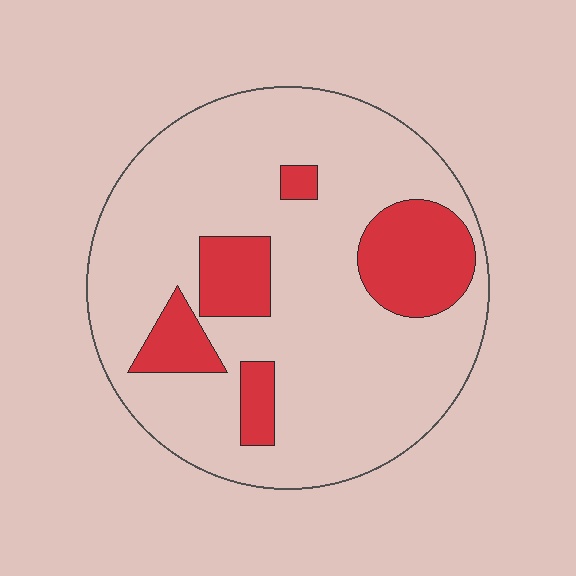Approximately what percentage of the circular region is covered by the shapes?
Approximately 20%.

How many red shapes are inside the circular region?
5.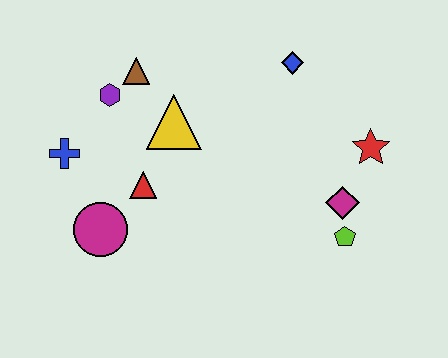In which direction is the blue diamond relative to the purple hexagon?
The blue diamond is to the right of the purple hexagon.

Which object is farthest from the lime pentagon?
The blue cross is farthest from the lime pentagon.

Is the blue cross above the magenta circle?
Yes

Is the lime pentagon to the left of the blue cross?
No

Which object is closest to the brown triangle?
The purple hexagon is closest to the brown triangle.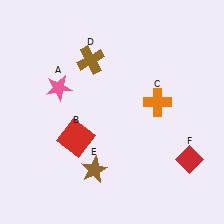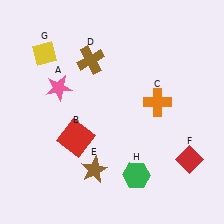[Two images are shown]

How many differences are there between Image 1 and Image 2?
There are 2 differences between the two images.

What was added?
A yellow diamond (G), a green hexagon (H) were added in Image 2.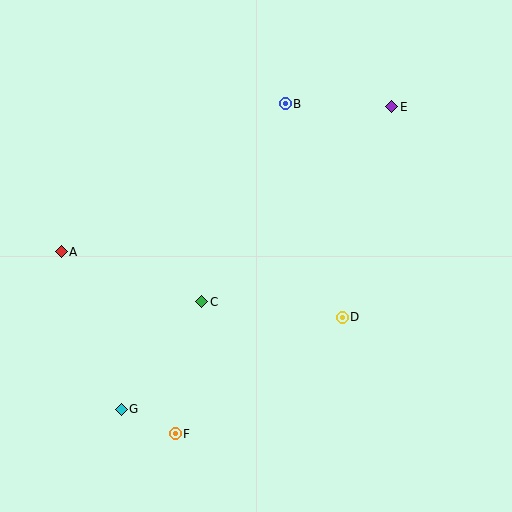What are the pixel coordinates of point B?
Point B is at (285, 104).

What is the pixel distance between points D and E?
The distance between D and E is 217 pixels.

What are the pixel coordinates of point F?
Point F is at (175, 434).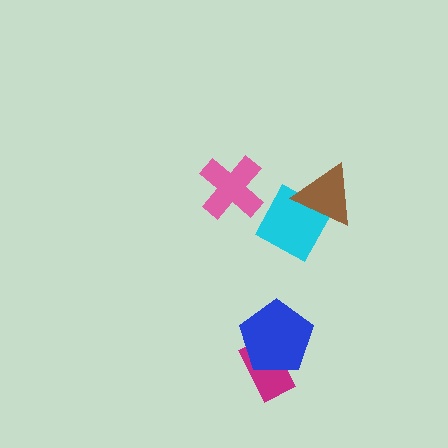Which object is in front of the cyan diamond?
The brown triangle is in front of the cyan diamond.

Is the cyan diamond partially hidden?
Yes, it is partially covered by another shape.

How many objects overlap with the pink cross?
0 objects overlap with the pink cross.